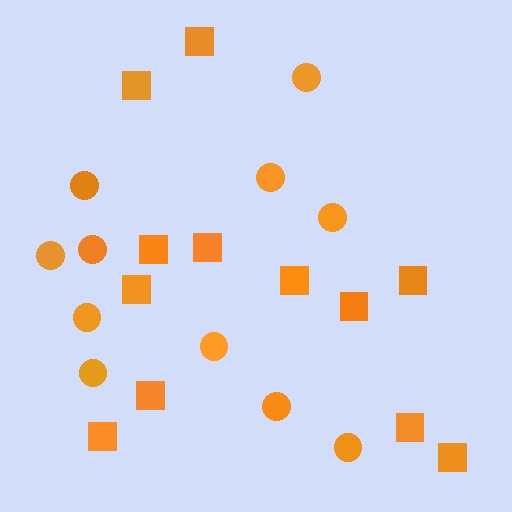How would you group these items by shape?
There are 2 groups: one group of circles (11) and one group of squares (12).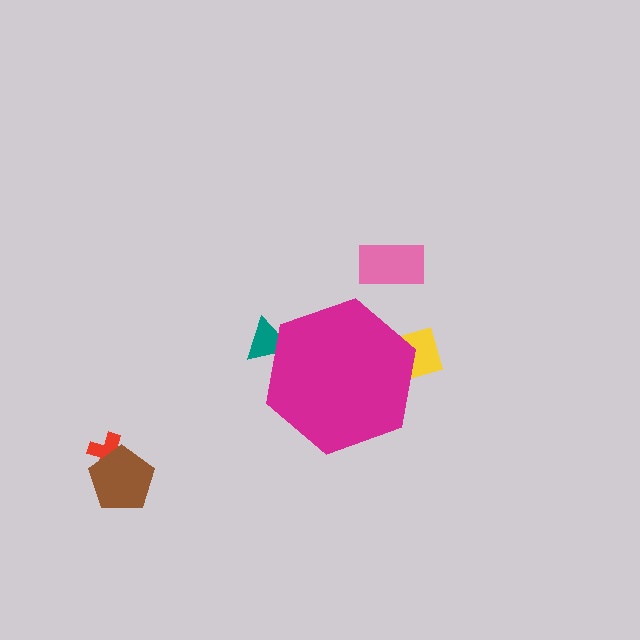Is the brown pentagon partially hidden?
No, the brown pentagon is fully visible.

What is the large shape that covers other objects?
A magenta hexagon.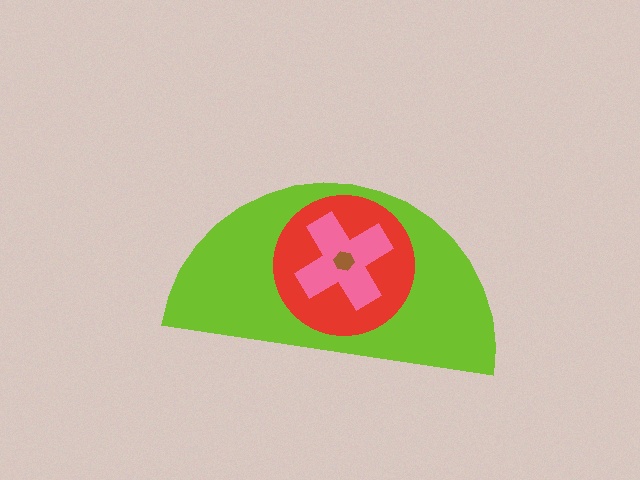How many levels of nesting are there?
4.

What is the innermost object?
The brown hexagon.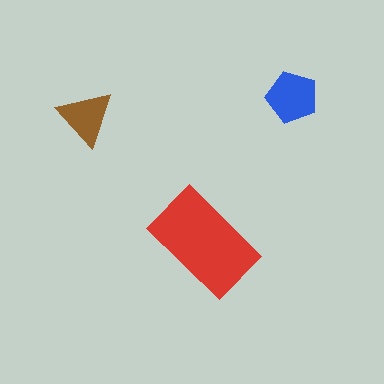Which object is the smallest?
The brown triangle.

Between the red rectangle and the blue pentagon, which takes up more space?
The red rectangle.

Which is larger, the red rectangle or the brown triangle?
The red rectangle.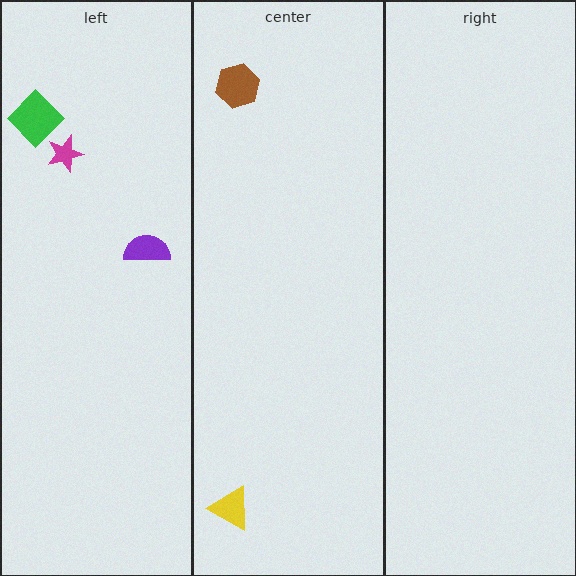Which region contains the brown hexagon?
The center region.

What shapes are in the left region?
The magenta star, the purple semicircle, the green diamond.